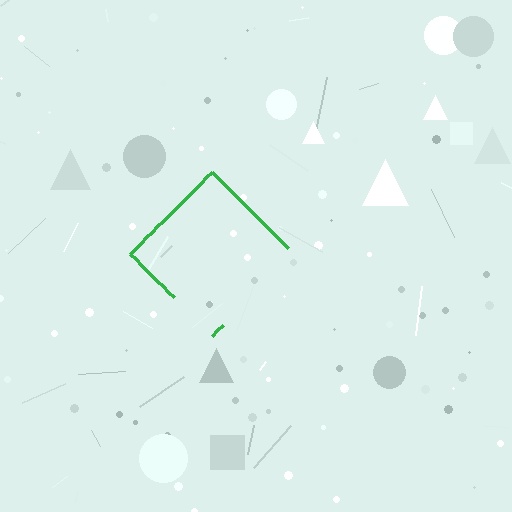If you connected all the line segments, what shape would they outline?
They would outline a diamond.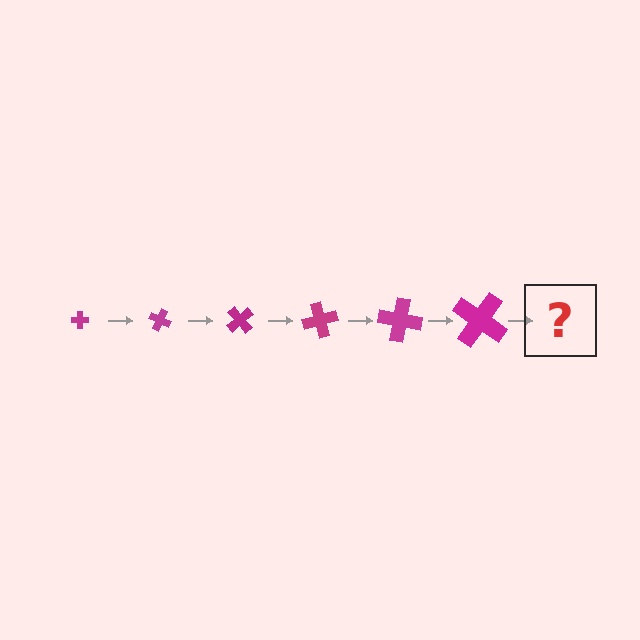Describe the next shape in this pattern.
It should be a cross, larger than the previous one and rotated 150 degrees from the start.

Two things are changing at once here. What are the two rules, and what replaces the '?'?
The two rules are that the cross grows larger each step and it rotates 25 degrees each step. The '?' should be a cross, larger than the previous one and rotated 150 degrees from the start.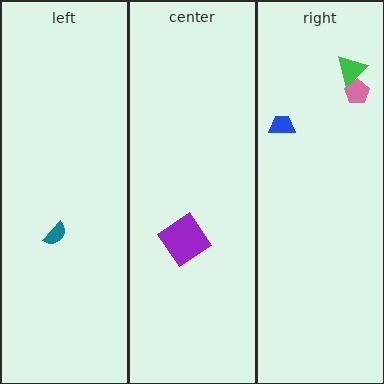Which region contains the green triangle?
The right region.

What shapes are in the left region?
The teal semicircle.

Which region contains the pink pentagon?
The right region.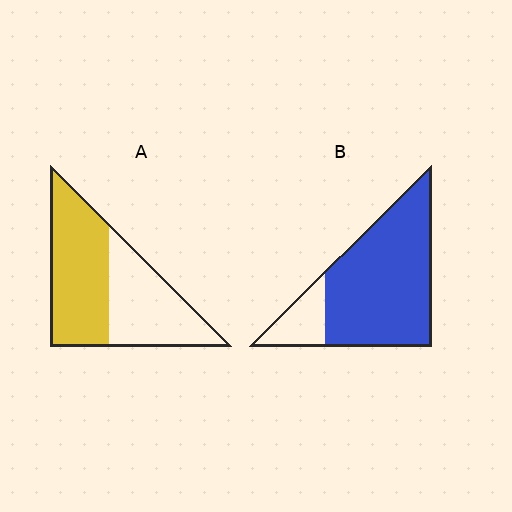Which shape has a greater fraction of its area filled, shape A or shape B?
Shape B.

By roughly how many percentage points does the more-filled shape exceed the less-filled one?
By roughly 30 percentage points (B over A).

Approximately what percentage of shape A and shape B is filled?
A is approximately 55% and B is approximately 85%.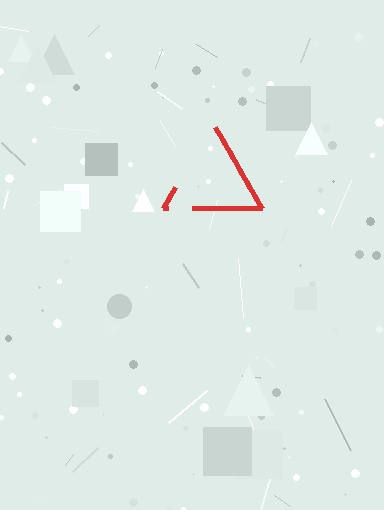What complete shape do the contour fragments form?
The contour fragments form a triangle.